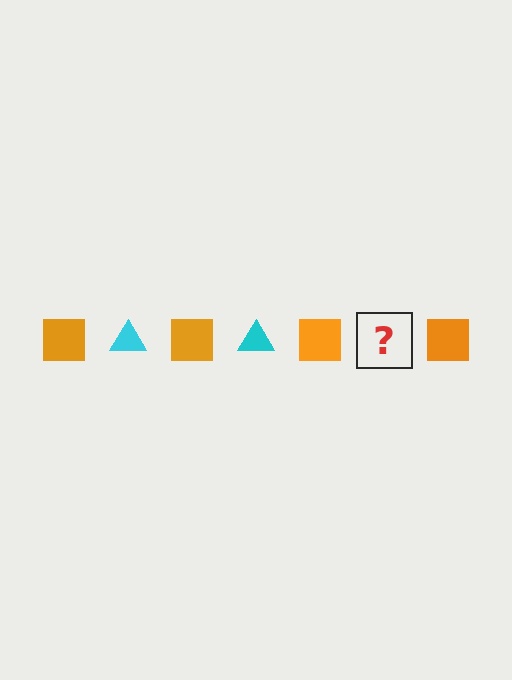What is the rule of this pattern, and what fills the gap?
The rule is that the pattern alternates between orange square and cyan triangle. The gap should be filled with a cyan triangle.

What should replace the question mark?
The question mark should be replaced with a cyan triangle.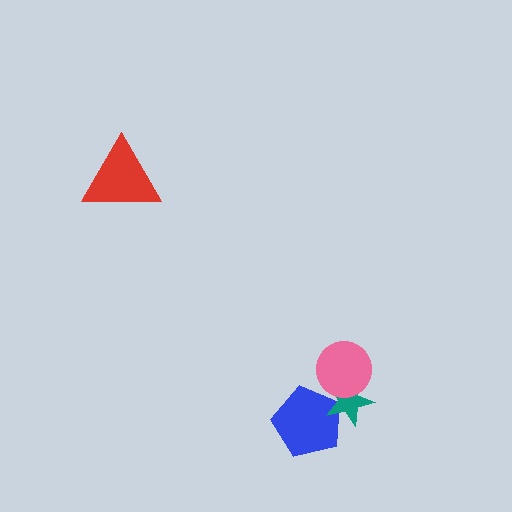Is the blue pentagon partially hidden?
Yes, it is partially covered by another shape.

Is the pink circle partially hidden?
No, no other shape covers it.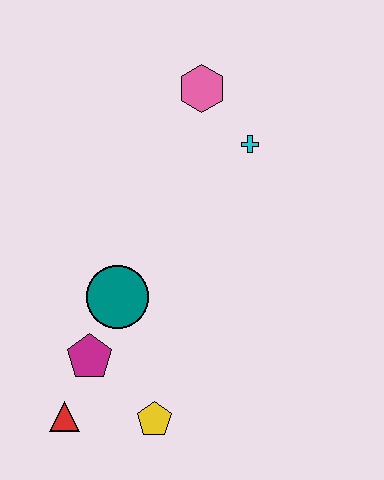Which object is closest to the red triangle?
The magenta pentagon is closest to the red triangle.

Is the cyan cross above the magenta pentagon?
Yes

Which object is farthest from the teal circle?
The pink hexagon is farthest from the teal circle.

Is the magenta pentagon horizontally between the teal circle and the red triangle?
Yes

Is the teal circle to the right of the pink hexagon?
No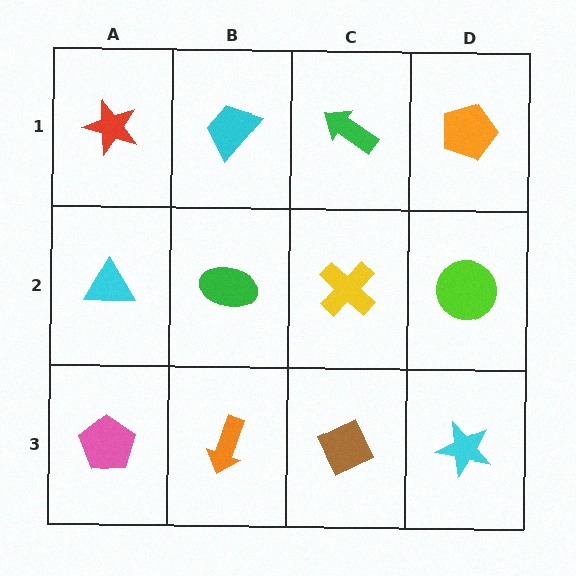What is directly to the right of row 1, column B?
A green arrow.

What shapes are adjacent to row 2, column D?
An orange pentagon (row 1, column D), a cyan star (row 3, column D), a yellow cross (row 2, column C).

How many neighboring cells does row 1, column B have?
3.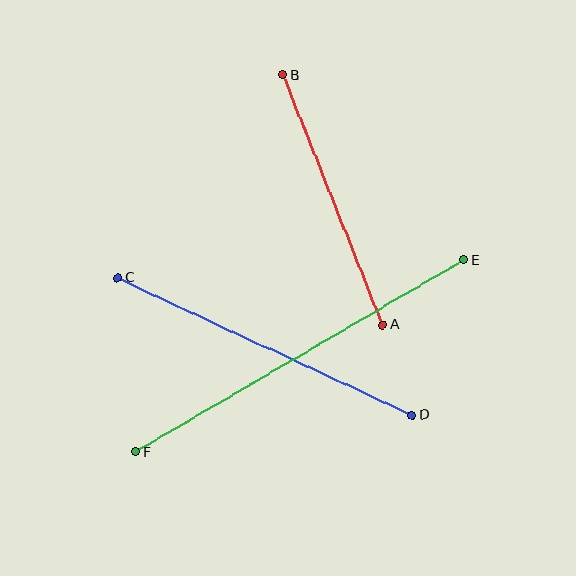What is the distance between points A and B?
The distance is approximately 269 pixels.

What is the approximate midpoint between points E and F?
The midpoint is at approximately (300, 356) pixels.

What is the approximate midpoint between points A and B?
The midpoint is at approximately (333, 200) pixels.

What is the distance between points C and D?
The distance is approximately 325 pixels.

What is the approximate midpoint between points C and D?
The midpoint is at approximately (265, 346) pixels.